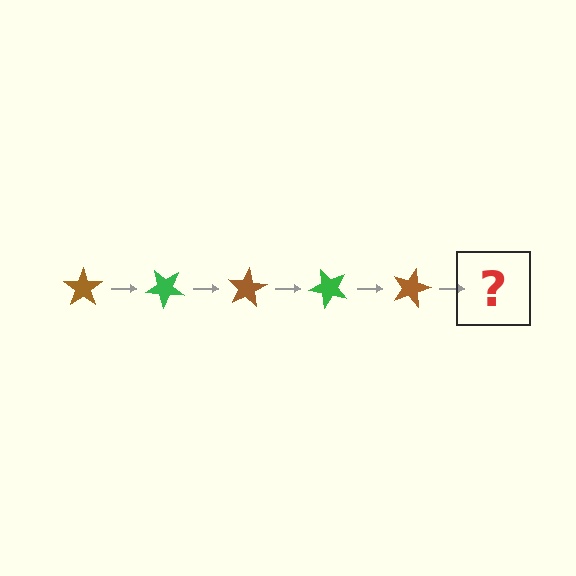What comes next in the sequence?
The next element should be a green star, rotated 200 degrees from the start.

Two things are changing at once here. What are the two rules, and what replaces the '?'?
The two rules are that it rotates 40 degrees each step and the color cycles through brown and green. The '?' should be a green star, rotated 200 degrees from the start.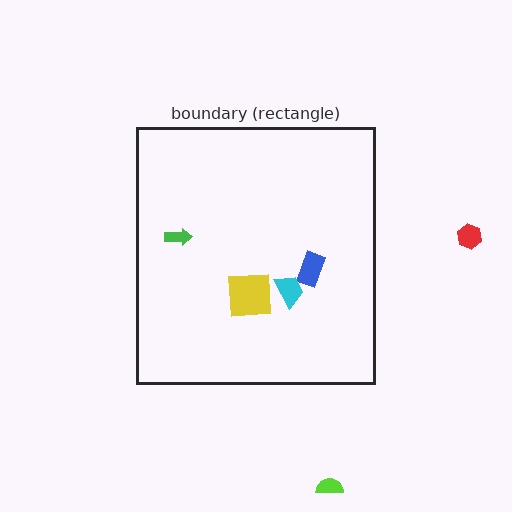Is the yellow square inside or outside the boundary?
Inside.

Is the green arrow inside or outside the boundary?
Inside.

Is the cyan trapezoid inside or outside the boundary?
Inside.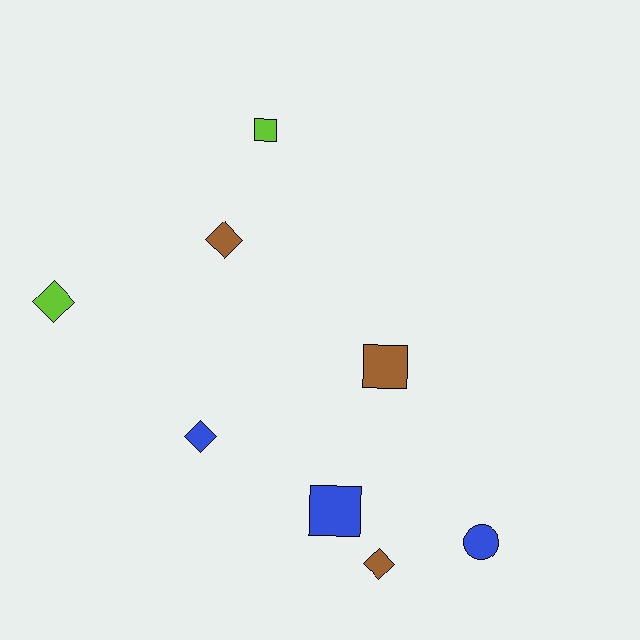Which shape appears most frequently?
Diamond, with 4 objects.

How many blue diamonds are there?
There is 1 blue diamond.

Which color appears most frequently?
Blue, with 3 objects.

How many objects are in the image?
There are 8 objects.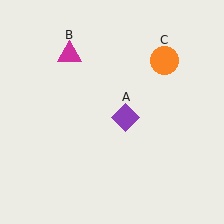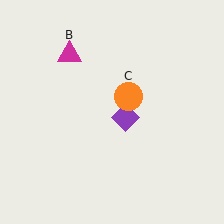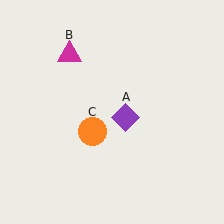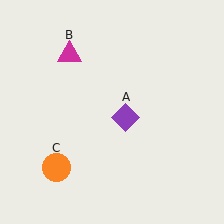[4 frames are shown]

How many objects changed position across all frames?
1 object changed position: orange circle (object C).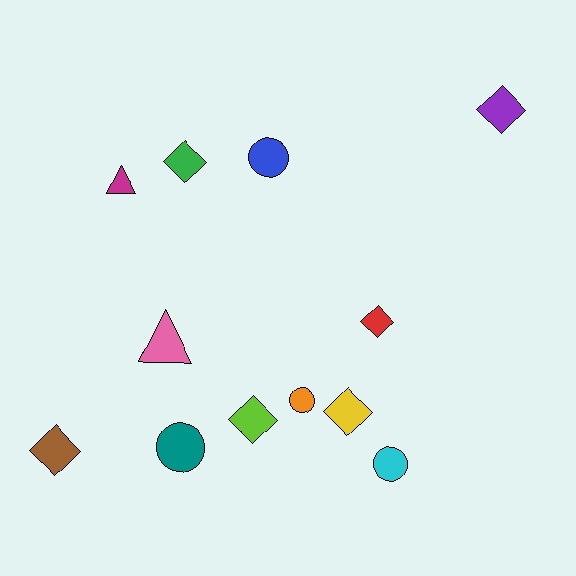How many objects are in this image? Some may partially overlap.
There are 12 objects.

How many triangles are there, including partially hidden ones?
There are 2 triangles.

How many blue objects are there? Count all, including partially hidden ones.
There is 1 blue object.